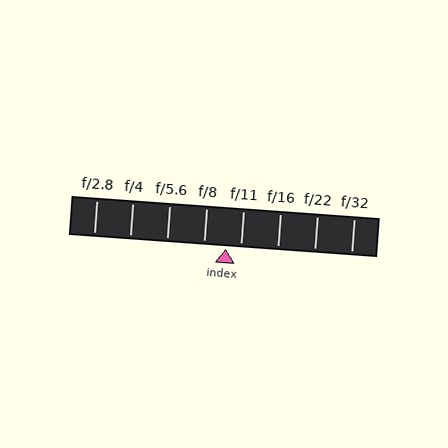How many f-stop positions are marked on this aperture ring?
There are 8 f-stop positions marked.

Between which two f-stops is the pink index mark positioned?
The index mark is between f/8 and f/11.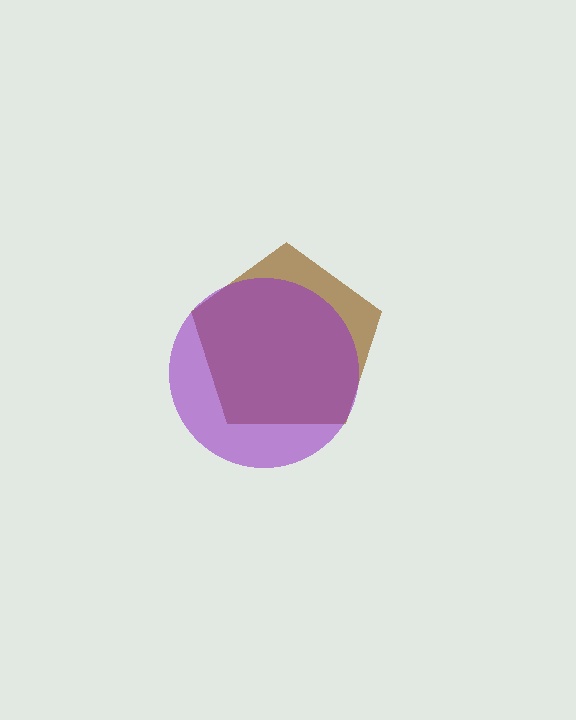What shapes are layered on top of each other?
The layered shapes are: a brown pentagon, a purple circle.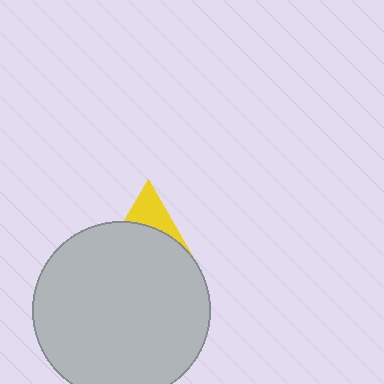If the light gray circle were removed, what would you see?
You would see the complete yellow triangle.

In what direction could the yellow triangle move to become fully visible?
The yellow triangle could move up. That would shift it out from behind the light gray circle entirely.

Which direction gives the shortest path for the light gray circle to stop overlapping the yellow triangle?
Moving down gives the shortest separation.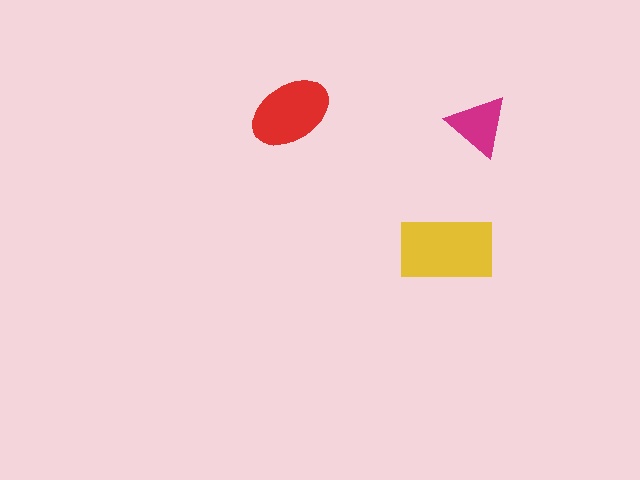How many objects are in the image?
There are 3 objects in the image.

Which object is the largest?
The yellow rectangle.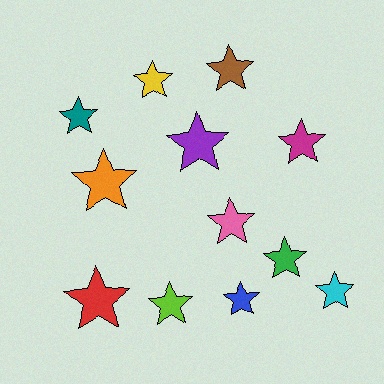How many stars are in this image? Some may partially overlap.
There are 12 stars.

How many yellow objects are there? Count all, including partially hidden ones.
There is 1 yellow object.